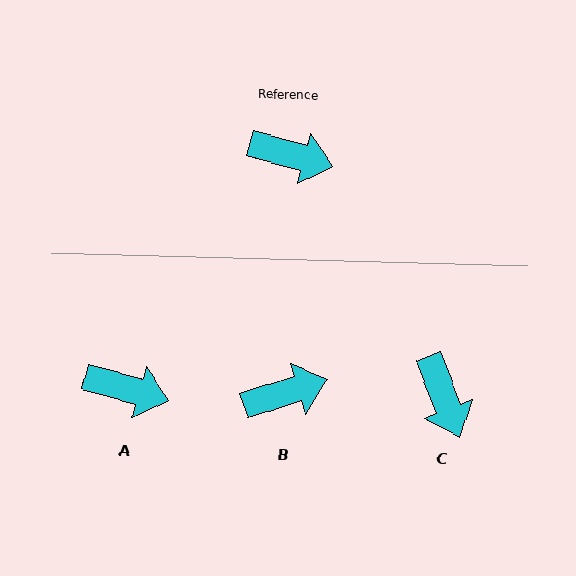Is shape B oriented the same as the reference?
No, it is off by about 33 degrees.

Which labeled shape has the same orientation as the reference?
A.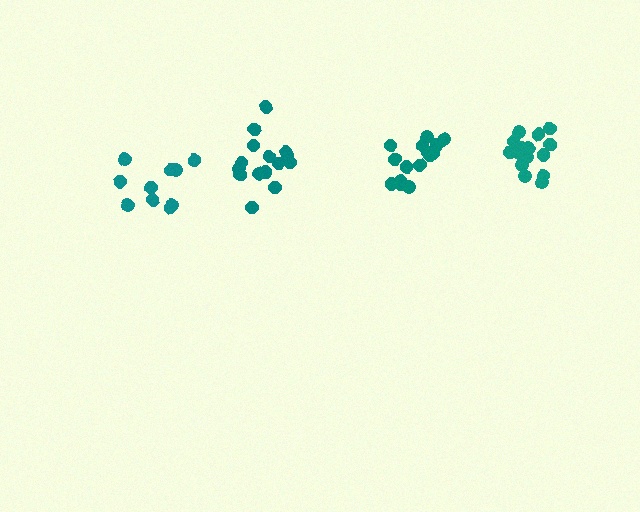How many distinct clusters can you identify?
There are 4 distinct clusters.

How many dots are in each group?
Group 1: 15 dots, Group 2: 15 dots, Group 3: 10 dots, Group 4: 16 dots (56 total).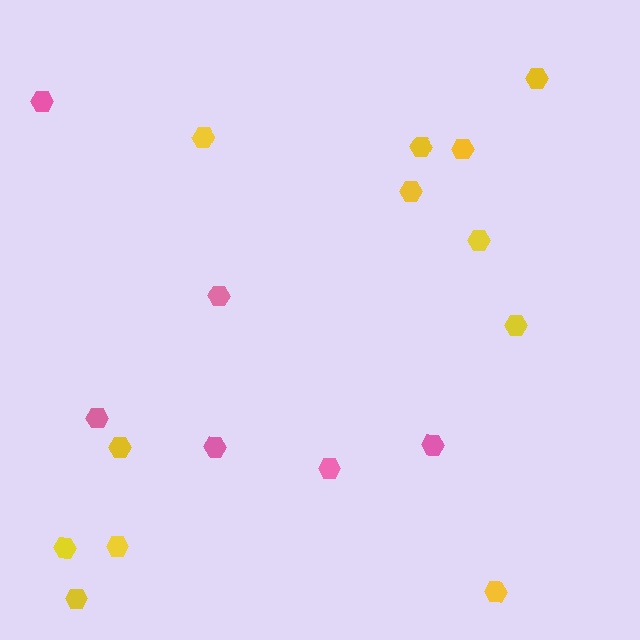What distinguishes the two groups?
There are 2 groups: one group of pink hexagons (6) and one group of yellow hexagons (12).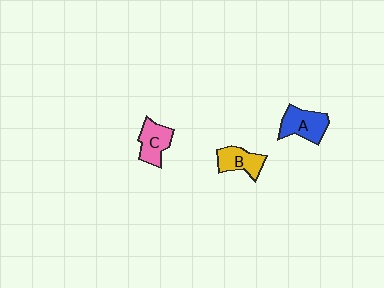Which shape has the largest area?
Shape A (blue).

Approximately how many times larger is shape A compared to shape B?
Approximately 1.2 times.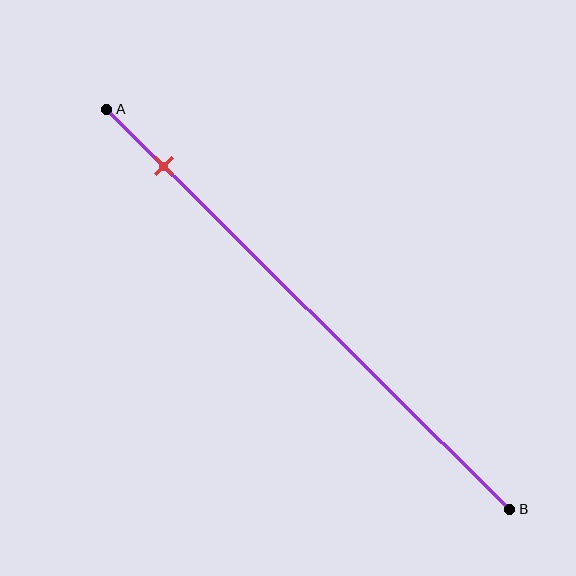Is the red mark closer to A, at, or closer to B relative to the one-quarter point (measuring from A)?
The red mark is closer to point A than the one-quarter point of segment AB.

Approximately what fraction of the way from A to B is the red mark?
The red mark is approximately 15% of the way from A to B.